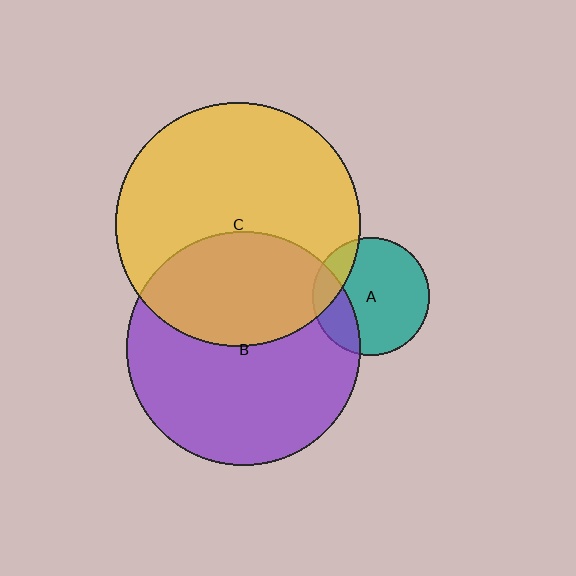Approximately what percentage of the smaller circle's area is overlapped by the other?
Approximately 25%.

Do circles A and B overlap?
Yes.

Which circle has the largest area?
Circle C (yellow).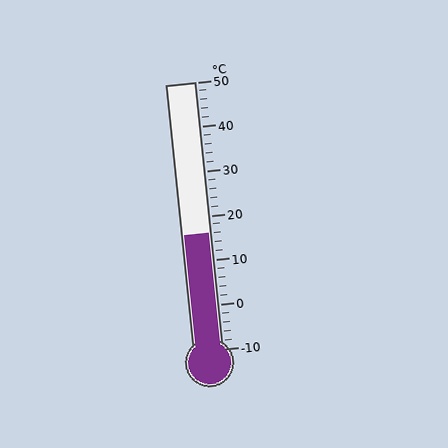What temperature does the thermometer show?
The thermometer shows approximately 16°C.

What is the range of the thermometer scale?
The thermometer scale ranges from -10°C to 50°C.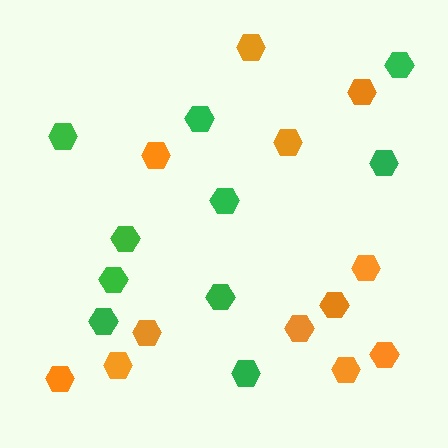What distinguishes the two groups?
There are 2 groups: one group of orange hexagons (12) and one group of green hexagons (10).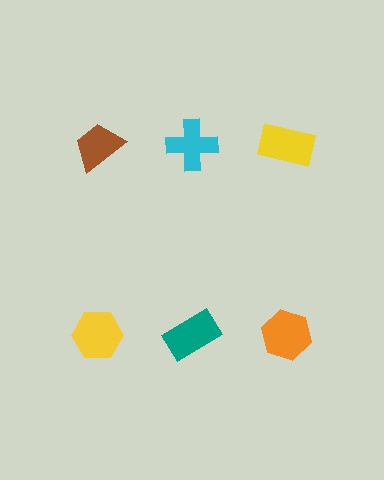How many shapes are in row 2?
3 shapes.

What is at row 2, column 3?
An orange hexagon.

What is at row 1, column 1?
A brown trapezoid.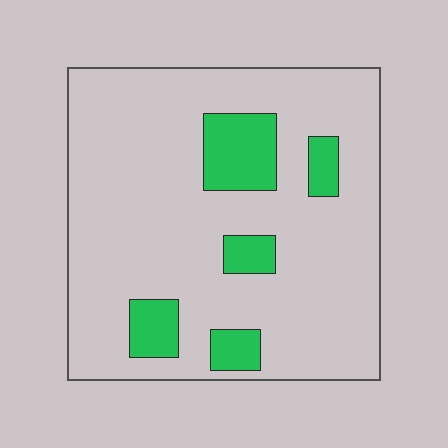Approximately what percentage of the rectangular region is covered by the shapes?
Approximately 15%.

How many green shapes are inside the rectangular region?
5.